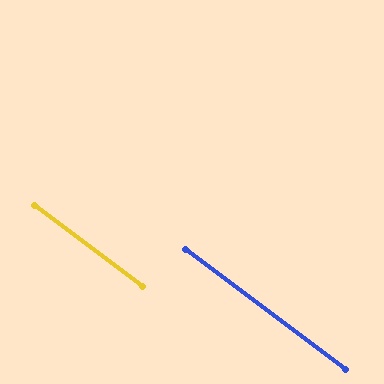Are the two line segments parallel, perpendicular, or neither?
Parallel — their directions differ by only 0.0°.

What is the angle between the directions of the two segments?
Approximately 0 degrees.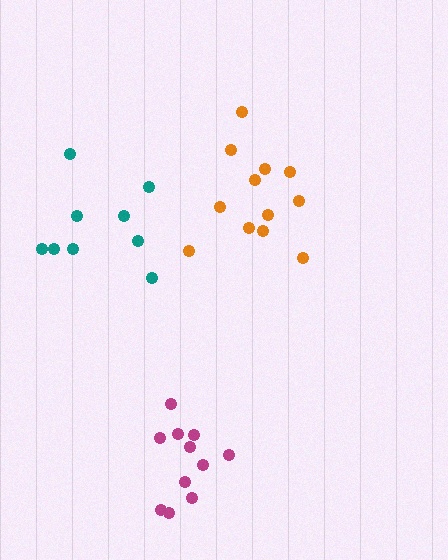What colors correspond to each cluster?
The clusters are colored: orange, magenta, teal.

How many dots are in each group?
Group 1: 12 dots, Group 2: 11 dots, Group 3: 9 dots (32 total).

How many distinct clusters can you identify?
There are 3 distinct clusters.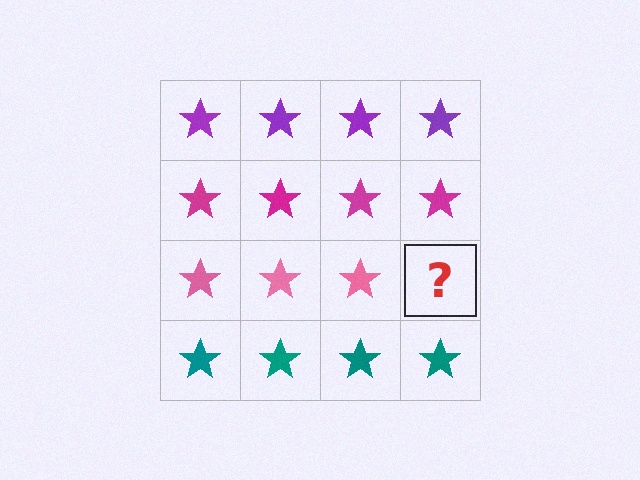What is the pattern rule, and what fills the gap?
The rule is that each row has a consistent color. The gap should be filled with a pink star.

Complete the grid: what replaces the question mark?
The question mark should be replaced with a pink star.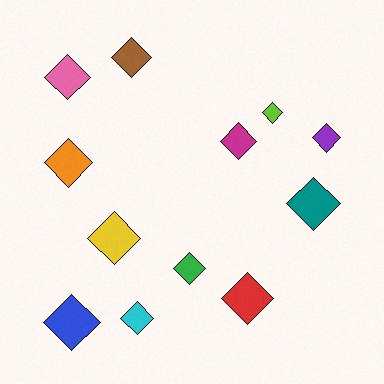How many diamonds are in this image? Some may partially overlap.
There are 12 diamonds.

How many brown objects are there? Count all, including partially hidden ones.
There is 1 brown object.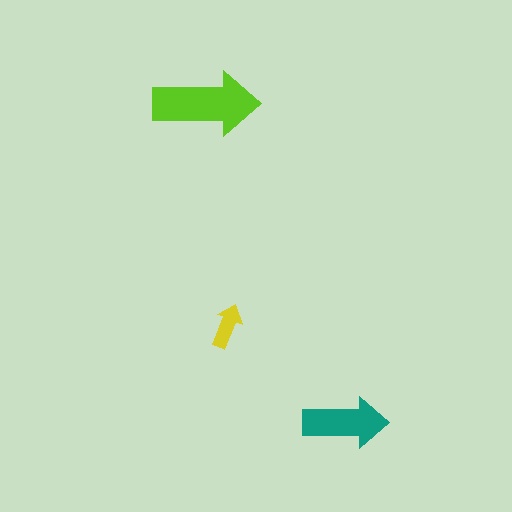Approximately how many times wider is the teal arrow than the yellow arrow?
About 2 times wider.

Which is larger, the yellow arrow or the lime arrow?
The lime one.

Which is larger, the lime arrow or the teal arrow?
The lime one.